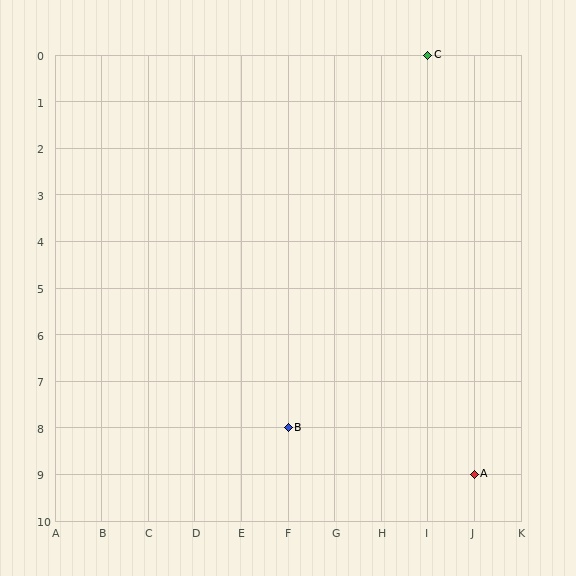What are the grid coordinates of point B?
Point B is at grid coordinates (F, 8).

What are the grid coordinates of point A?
Point A is at grid coordinates (J, 9).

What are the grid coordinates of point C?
Point C is at grid coordinates (I, 0).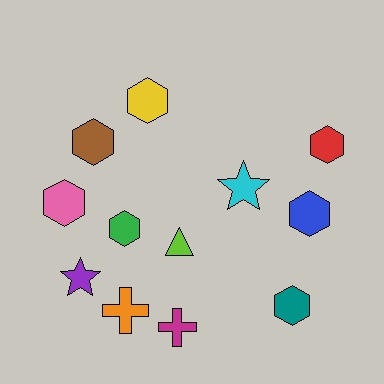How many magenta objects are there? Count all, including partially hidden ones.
There is 1 magenta object.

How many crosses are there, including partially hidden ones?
There are 2 crosses.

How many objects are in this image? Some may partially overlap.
There are 12 objects.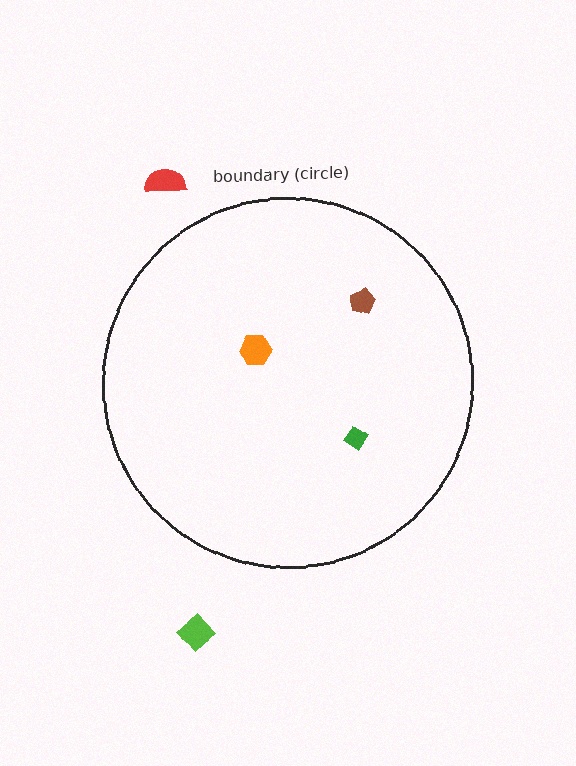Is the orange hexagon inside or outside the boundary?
Inside.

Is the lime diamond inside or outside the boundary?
Outside.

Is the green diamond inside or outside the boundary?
Inside.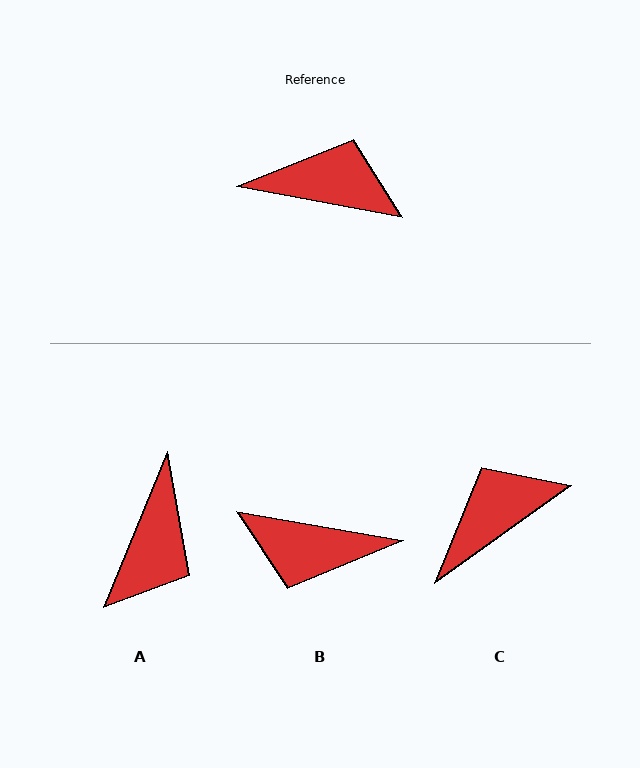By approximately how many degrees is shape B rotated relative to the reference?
Approximately 179 degrees clockwise.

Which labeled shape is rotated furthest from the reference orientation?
B, about 179 degrees away.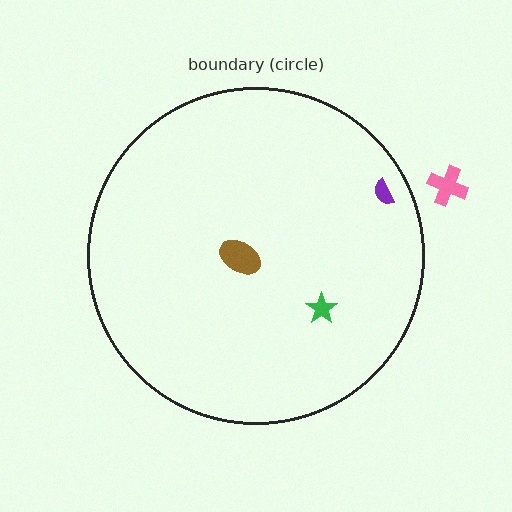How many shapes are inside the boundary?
3 inside, 1 outside.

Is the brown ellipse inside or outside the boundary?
Inside.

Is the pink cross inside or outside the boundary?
Outside.